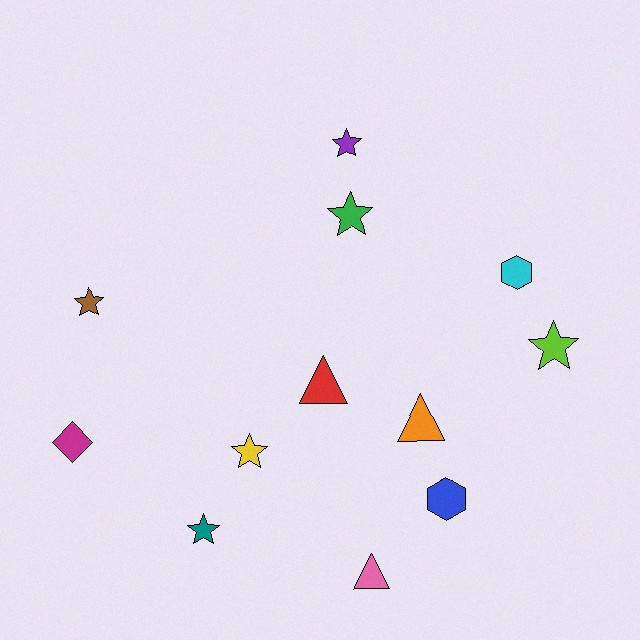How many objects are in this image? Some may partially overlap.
There are 12 objects.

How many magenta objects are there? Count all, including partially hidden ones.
There is 1 magenta object.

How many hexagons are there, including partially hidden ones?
There are 2 hexagons.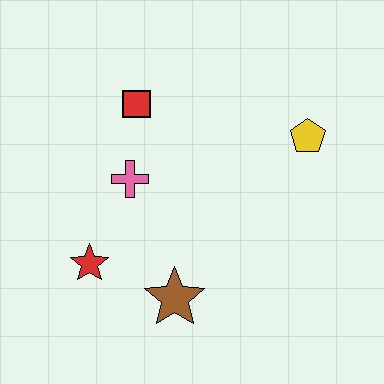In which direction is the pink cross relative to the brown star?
The pink cross is above the brown star.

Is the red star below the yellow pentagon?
Yes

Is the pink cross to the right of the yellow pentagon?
No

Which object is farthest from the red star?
The yellow pentagon is farthest from the red star.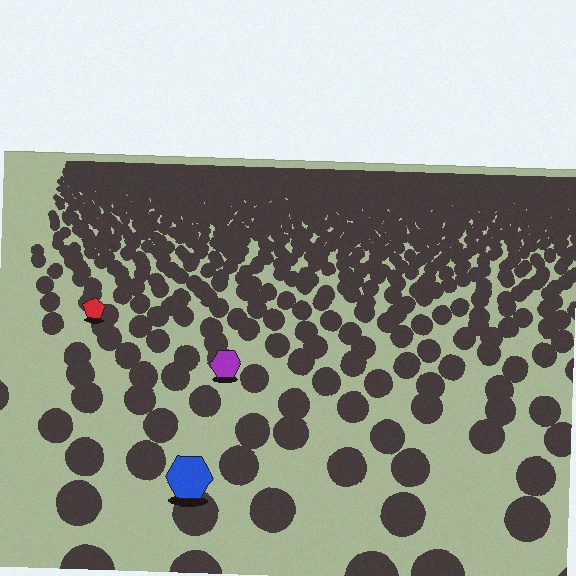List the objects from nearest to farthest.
From nearest to farthest: the blue hexagon, the purple hexagon, the red pentagon.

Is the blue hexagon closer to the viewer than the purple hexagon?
Yes. The blue hexagon is closer — you can tell from the texture gradient: the ground texture is coarser near it.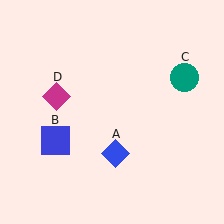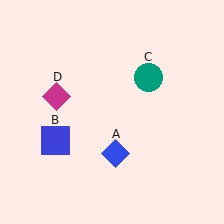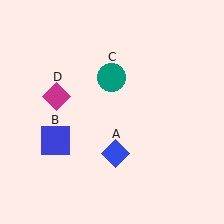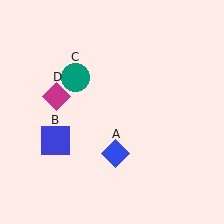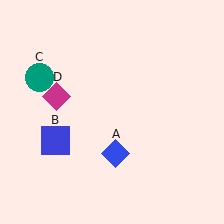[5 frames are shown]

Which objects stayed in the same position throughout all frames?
Blue diamond (object A) and blue square (object B) and magenta diamond (object D) remained stationary.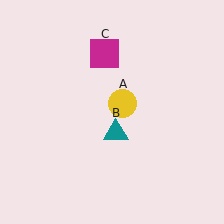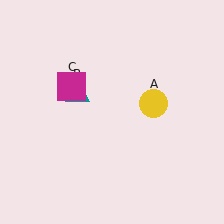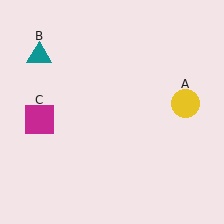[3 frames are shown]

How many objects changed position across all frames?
3 objects changed position: yellow circle (object A), teal triangle (object B), magenta square (object C).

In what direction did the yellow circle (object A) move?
The yellow circle (object A) moved right.